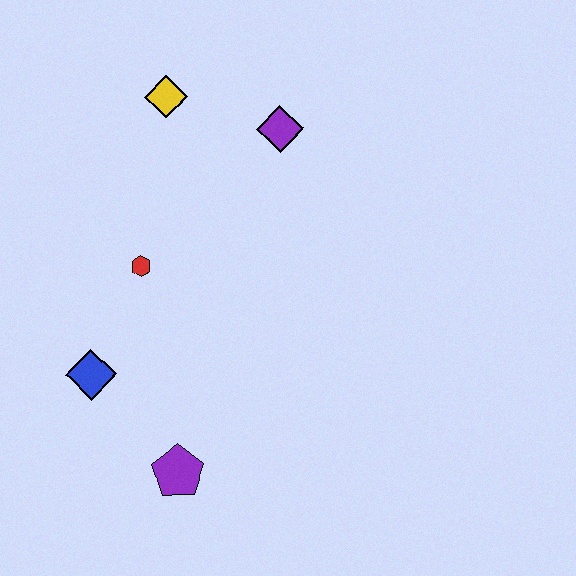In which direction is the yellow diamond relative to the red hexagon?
The yellow diamond is above the red hexagon.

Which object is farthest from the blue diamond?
The purple diamond is farthest from the blue diamond.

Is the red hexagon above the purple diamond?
No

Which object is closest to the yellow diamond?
The purple diamond is closest to the yellow diamond.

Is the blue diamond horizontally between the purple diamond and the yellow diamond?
No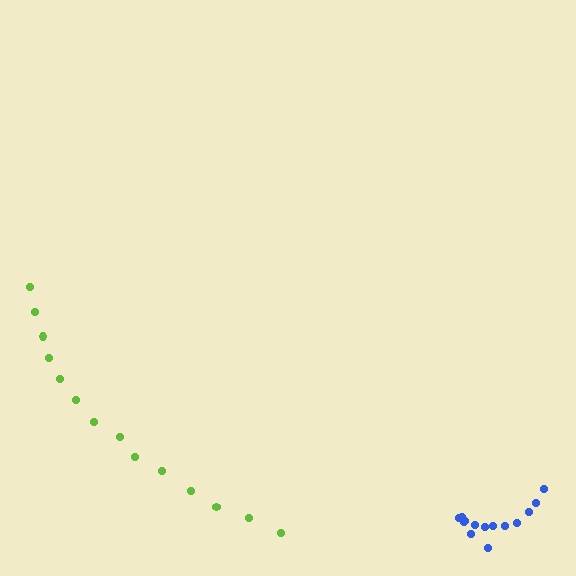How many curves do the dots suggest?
There are 2 distinct paths.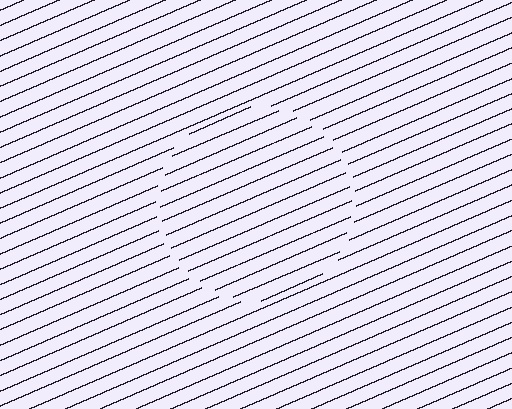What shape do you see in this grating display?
An illusory circle. The interior of the shape contains the same grating, shifted by half a period — the contour is defined by the phase discontinuity where line-ends from the inner and outer gratings abut.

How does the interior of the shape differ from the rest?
The interior of the shape contains the same grating, shifted by half a period — the contour is defined by the phase discontinuity where line-ends from the inner and outer gratings abut.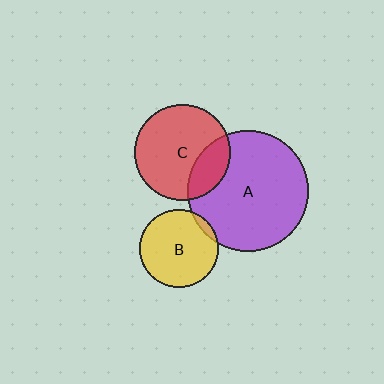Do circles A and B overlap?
Yes.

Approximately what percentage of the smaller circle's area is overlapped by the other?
Approximately 5%.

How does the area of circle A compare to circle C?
Approximately 1.6 times.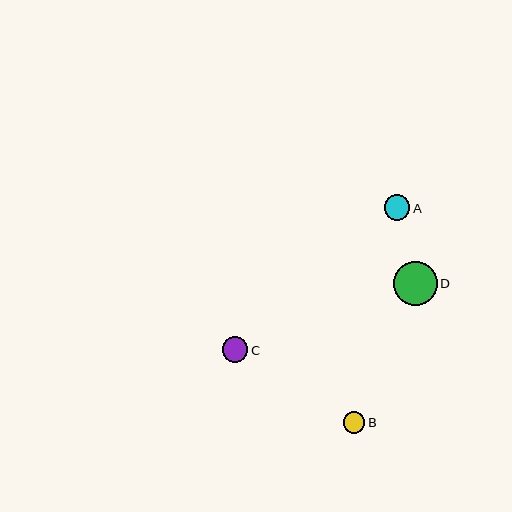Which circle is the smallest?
Circle B is the smallest with a size of approximately 22 pixels.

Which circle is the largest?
Circle D is the largest with a size of approximately 44 pixels.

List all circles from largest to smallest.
From largest to smallest: D, C, A, B.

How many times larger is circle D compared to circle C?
Circle D is approximately 1.7 times the size of circle C.